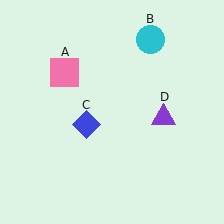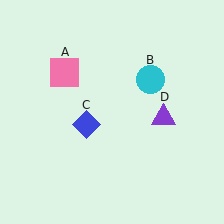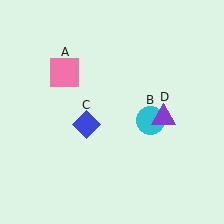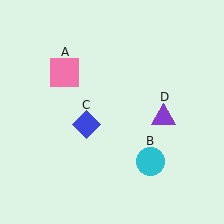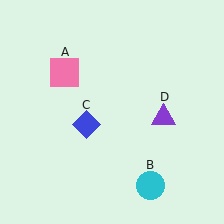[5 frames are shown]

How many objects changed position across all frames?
1 object changed position: cyan circle (object B).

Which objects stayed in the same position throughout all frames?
Pink square (object A) and blue diamond (object C) and purple triangle (object D) remained stationary.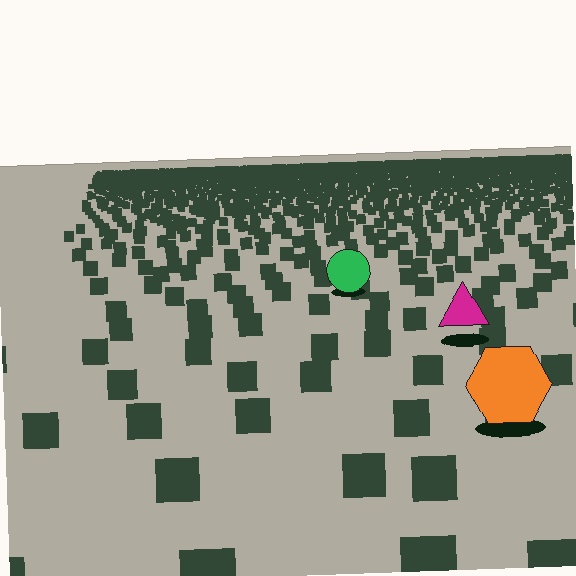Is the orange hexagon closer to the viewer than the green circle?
Yes. The orange hexagon is closer — you can tell from the texture gradient: the ground texture is coarser near it.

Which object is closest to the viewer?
The orange hexagon is closest. The texture marks near it are larger and more spread out.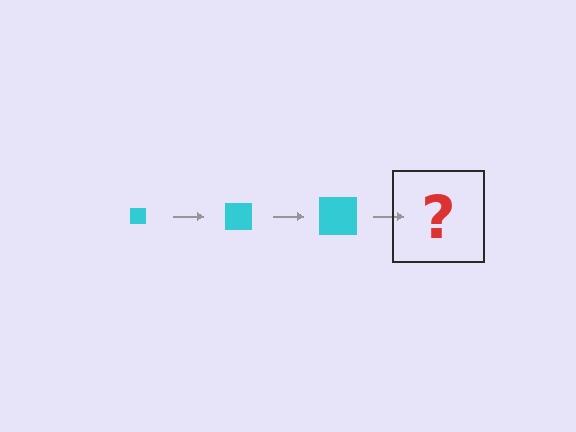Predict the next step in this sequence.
The next step is a cyan square, larger than the previous one.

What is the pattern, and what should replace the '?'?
The pattern is that the square gets progressively larger each step. The '?' should be a cyan square, larger than the previous one.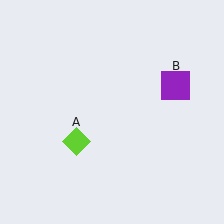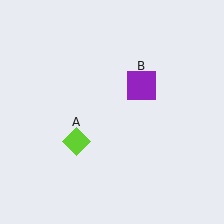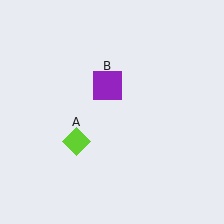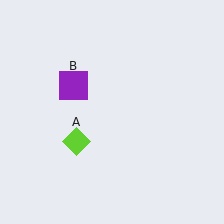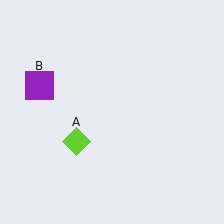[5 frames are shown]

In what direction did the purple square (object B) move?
The purple square (object B) moved left.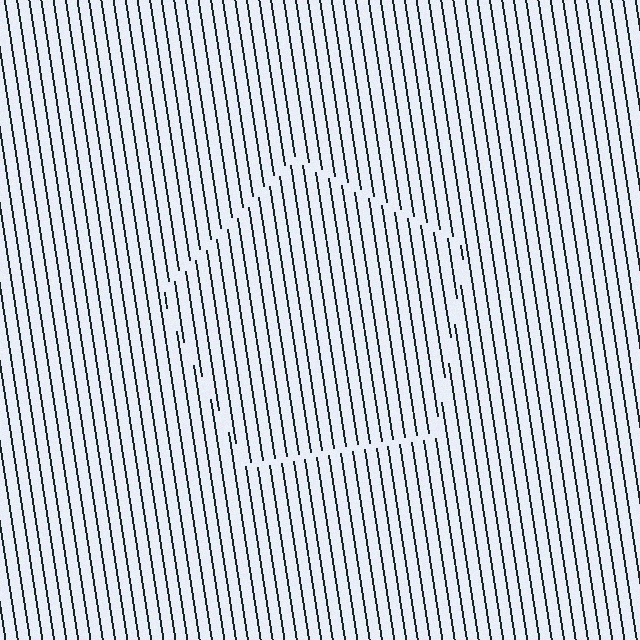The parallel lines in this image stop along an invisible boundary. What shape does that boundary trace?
An illusory pentagon. The interior of the shape contains the same grating, shifted by half a period — the contour is defined by the phase discontinuity where line-ends from the inner and outer gratings abut.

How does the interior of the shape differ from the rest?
The interior of the shape contains the same grating, shifted by half a period — the contour is defined by the phase discontinuity where line-ends from the inner and outer gratings abut.